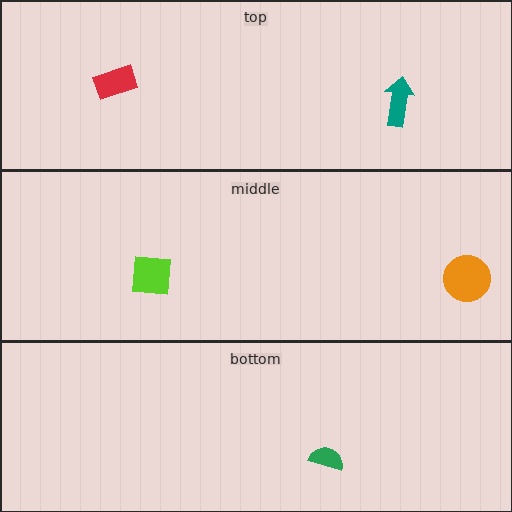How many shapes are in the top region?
2.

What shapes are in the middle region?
The orange circle, the lime square.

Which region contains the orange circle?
The middle region.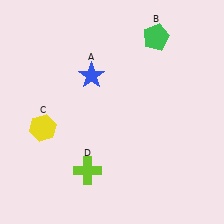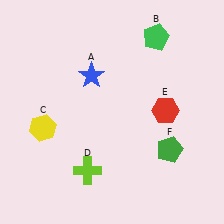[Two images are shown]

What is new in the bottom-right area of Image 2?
A green pentagon (F) was added in the bottom-right area of Image 2.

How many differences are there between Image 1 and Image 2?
There are 2 differences between the two images.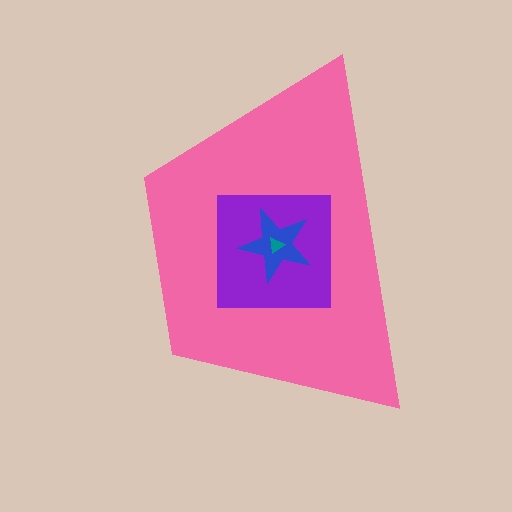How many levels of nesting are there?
4.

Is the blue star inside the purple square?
Yes.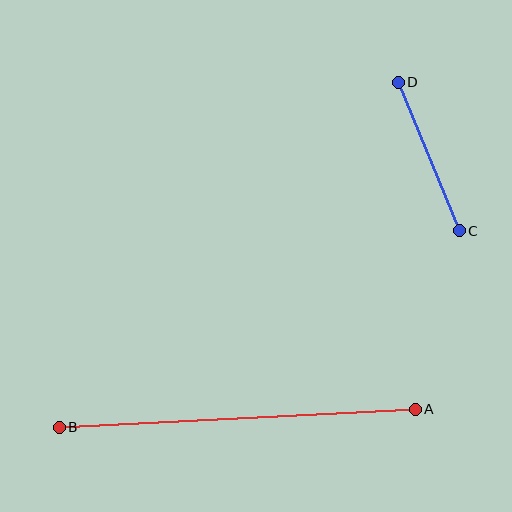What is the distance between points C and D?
The distance is approximately 161 pixels.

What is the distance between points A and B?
The distance is approximately 356 pixels.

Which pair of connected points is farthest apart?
Points A and B are farthest apart.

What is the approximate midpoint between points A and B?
The midpoint is at approximately (237, 418) pixels.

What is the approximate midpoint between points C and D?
The midpoint is at approximately (429, 157) pixels.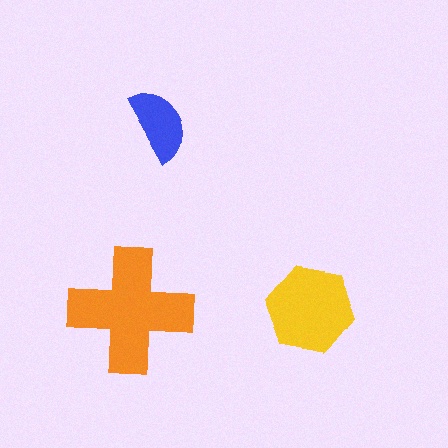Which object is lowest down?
The orange cross is bottommost.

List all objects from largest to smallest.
The orange cross, the yellow hexagon, the blue semicircle.